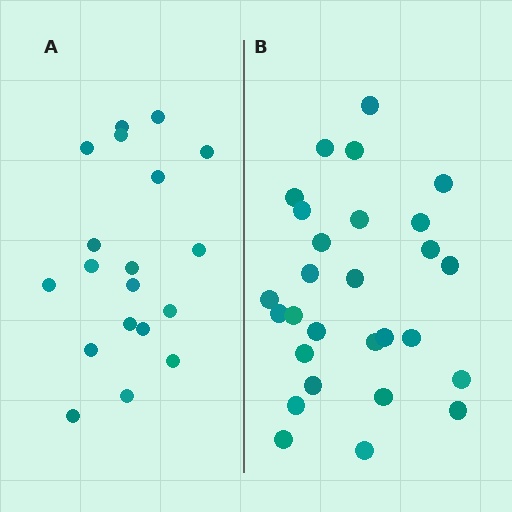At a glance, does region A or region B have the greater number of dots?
Region B (the right region) has more dots.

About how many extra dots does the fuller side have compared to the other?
Region B has roughly 8 or so more dots than region A.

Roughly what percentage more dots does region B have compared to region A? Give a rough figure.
About 45% more.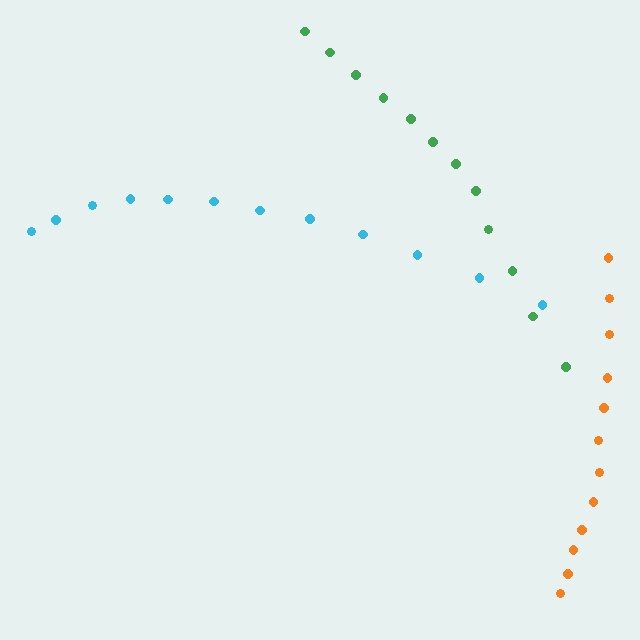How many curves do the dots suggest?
There are 3 distinct paths.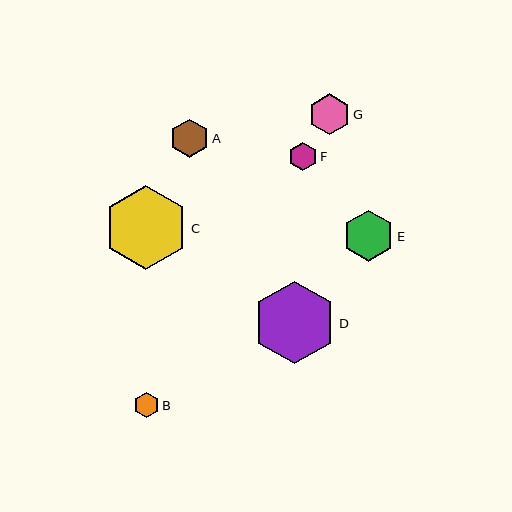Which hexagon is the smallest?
Hexagon B is the smallest with a size of approximately 25 pixels.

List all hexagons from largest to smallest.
From largest to smallest: C, D, E, G, A, F, B.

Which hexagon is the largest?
Hexagon C is the largest with a size of approximately 84 pixels.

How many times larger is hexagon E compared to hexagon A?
Hexagon E is approximately 1.3 times the size of hexagon A.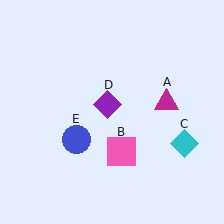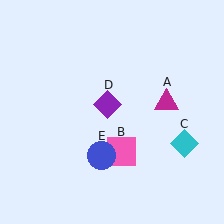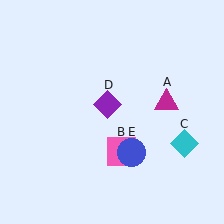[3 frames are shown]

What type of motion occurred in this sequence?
The blue circle (object E) rotated counterclockwise around the center of the scene.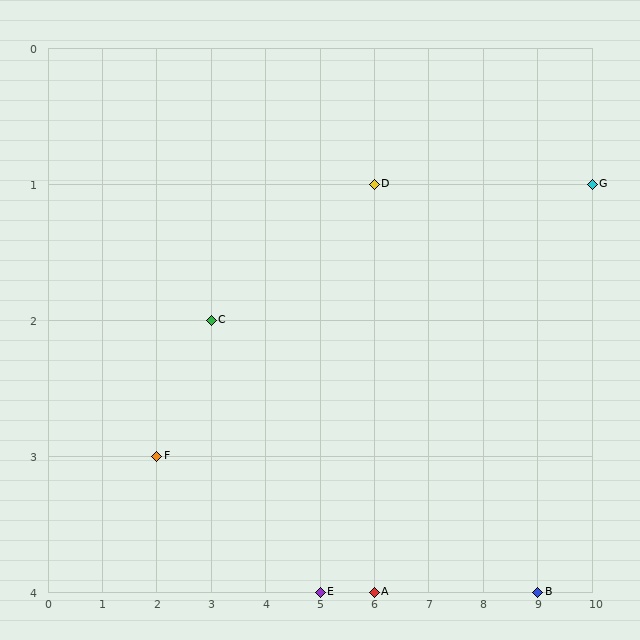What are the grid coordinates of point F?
Point F is at grid coordinates (2, 3).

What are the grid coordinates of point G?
Point G is at grid coordinates (10, 1).